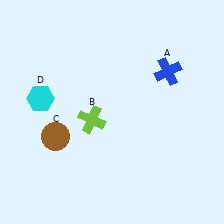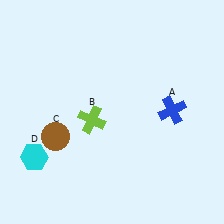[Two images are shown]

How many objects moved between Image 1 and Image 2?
2 objects moved between the two images.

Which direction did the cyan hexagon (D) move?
The cyan hexagon (D) moved down.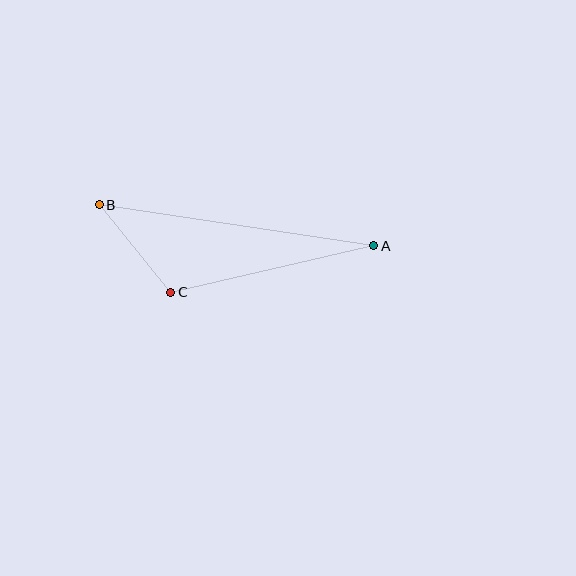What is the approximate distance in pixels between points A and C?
The distance between A and C is approximately 208 pixels.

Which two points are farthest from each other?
Points A and B are farthest from each other.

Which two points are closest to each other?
Points B and C are closest to each other.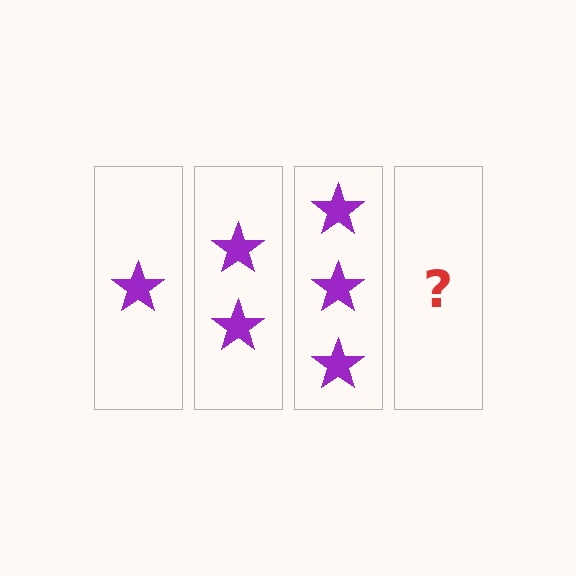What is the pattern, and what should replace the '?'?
The pattern is that each step adds one more star. The '?' should be 4 stars.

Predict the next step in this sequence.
The next step is 4 stars.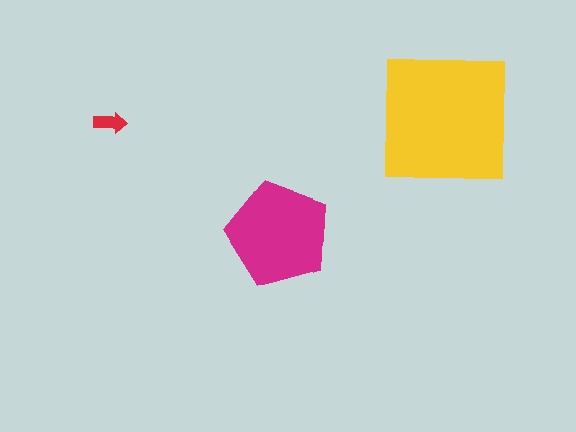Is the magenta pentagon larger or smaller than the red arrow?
Larger.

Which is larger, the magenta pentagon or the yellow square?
The yellow square.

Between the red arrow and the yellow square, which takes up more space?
The yellow square.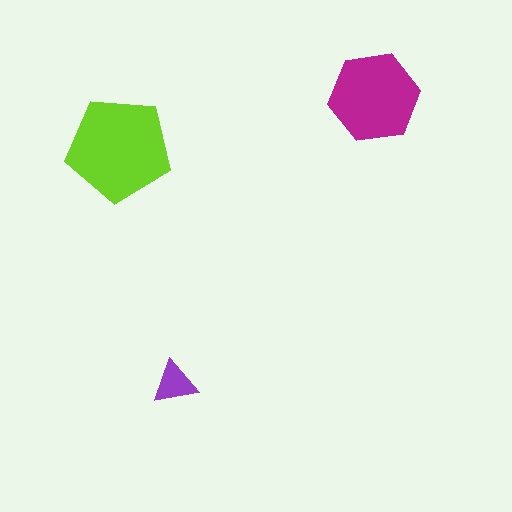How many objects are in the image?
There are 3 objects in the image.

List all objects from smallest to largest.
The purple triangle, the magenta hexagon, the lime pentagon.